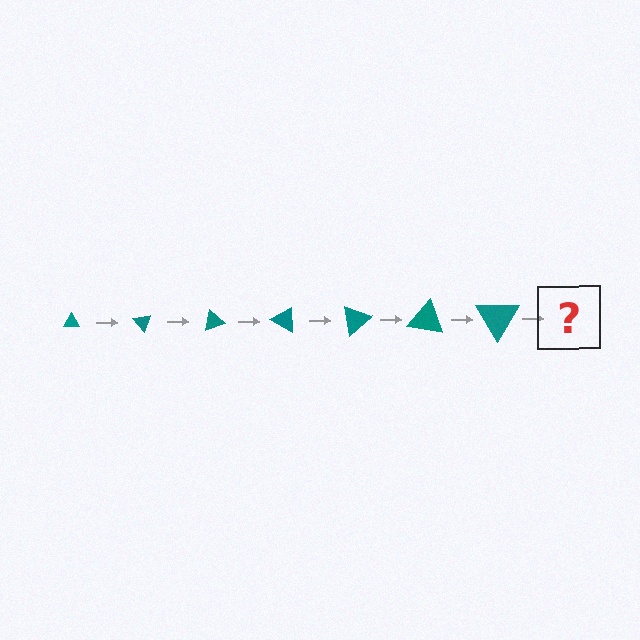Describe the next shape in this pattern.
It should be a triangle, larger than the previous one and rotated 350 degrees from the start.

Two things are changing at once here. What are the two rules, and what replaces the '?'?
The two rules are that the triangle grows larger each step and it rotates 50 degrees each step. The '?' should be a triangle, larger than the previous one and rotated 350 degrees from the start.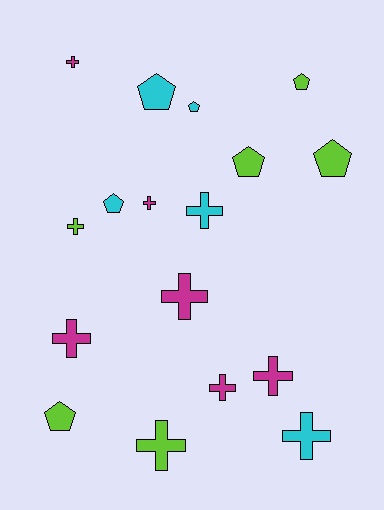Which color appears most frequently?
Magenta, with 6 objects.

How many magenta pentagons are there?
There are no magenta pentagons.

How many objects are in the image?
There are 17 objects.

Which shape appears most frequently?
Cross, with 10 objects.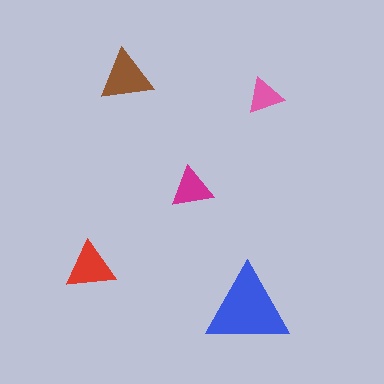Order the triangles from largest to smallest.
the blue one, the brown one, the red one, the magenta one, the pink one.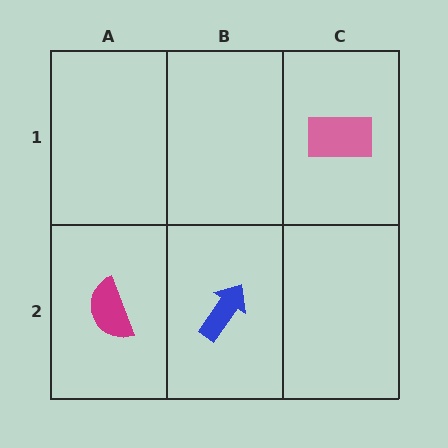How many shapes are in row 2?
2 shapes.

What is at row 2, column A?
A magenta semicircle.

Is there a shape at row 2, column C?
No, that cell is empty.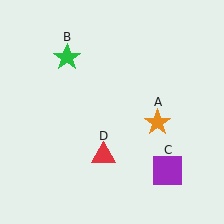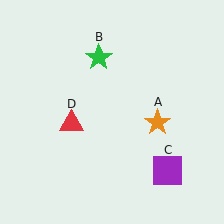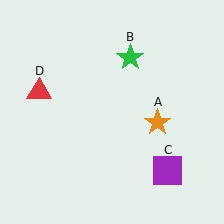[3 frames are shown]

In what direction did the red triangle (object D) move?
The red triangle (object D) moved up and to the left.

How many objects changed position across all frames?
2 objects changed position: green star (object B), red triangle (object D).